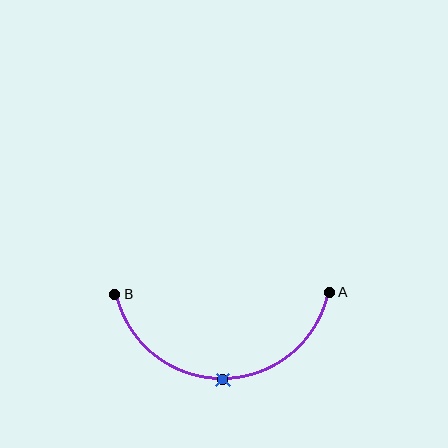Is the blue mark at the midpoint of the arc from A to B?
Yes. The blue mark lies on the arc at equal arc-length from both A and B — it is the arc midpoint.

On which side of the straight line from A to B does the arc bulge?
The arc bulges below the straight line connecting A and B.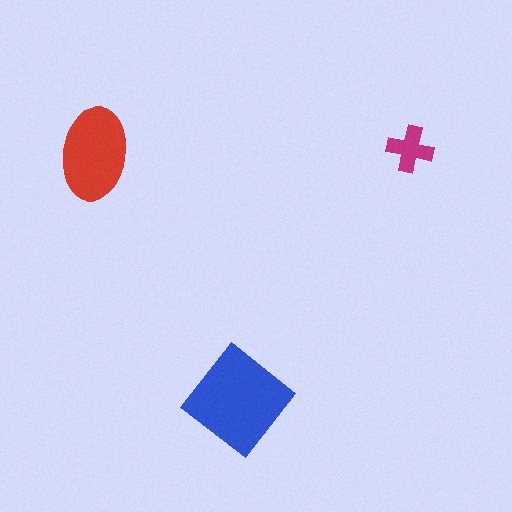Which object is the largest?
The blue diamond.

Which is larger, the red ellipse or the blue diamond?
The blue diamond.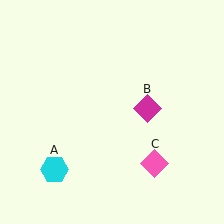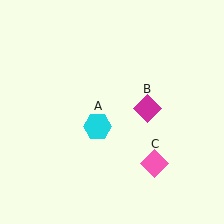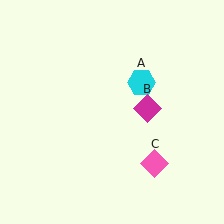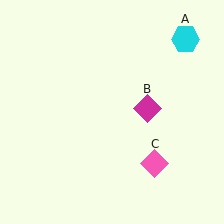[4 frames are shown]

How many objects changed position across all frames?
1 object changed position: cyan hexagon (object A).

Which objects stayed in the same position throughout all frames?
Magenta diamond (object B) and pink diamond (object C) remained stationary.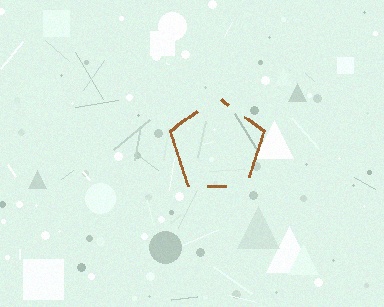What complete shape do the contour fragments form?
The contour fragments form a pentagon.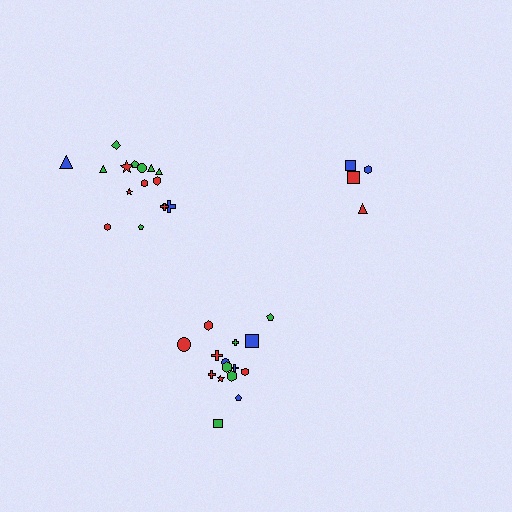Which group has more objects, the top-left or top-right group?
The top-left group.